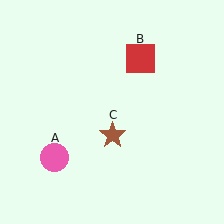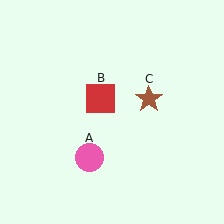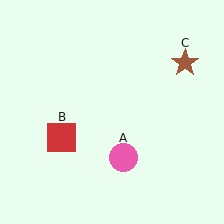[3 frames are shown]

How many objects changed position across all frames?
3 objects changed position: pink circle (object A), red square (object B), brown star (object C).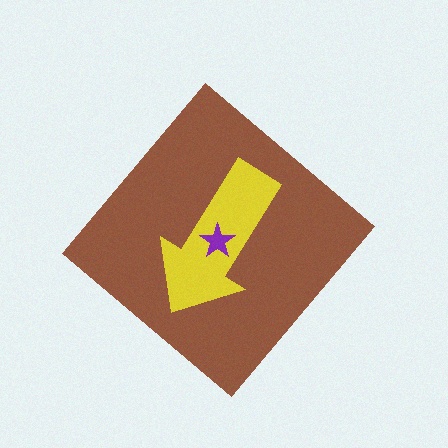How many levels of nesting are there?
3.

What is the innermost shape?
The purple star.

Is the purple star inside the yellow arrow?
Yes.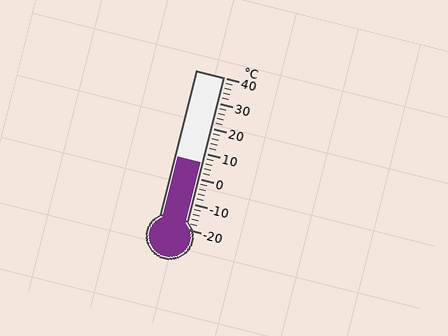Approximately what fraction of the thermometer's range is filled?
The thermometer is filled to approximately 45% of its range.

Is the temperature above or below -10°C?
The temperature is above -10°C.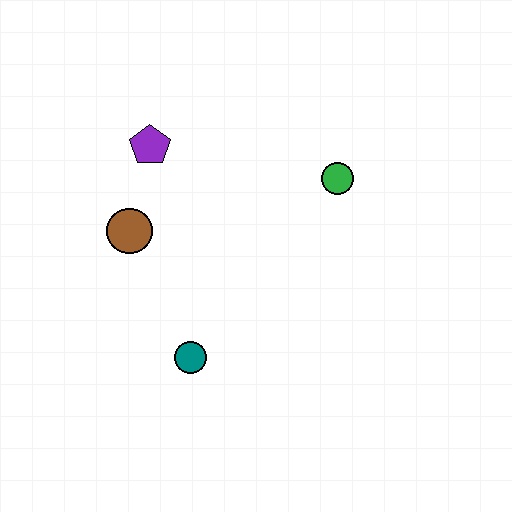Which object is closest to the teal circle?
The brown circle is closest to the teal circle.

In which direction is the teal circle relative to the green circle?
The teal circle is below the green circle.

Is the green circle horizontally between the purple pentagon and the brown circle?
No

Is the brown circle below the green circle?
Yes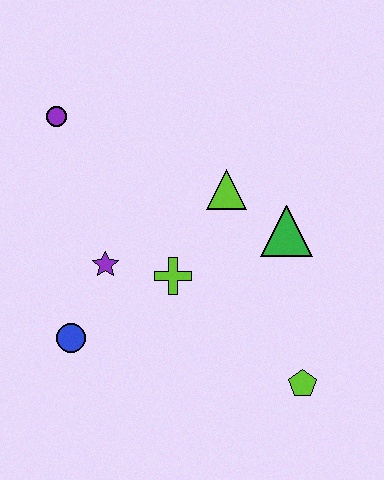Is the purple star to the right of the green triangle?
No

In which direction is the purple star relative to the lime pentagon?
The purple star is to the left of the lime pentagon.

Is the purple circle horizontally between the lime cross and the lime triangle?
No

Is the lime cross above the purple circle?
No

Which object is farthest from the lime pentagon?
The purple circle is farthest from the lime pentagon.